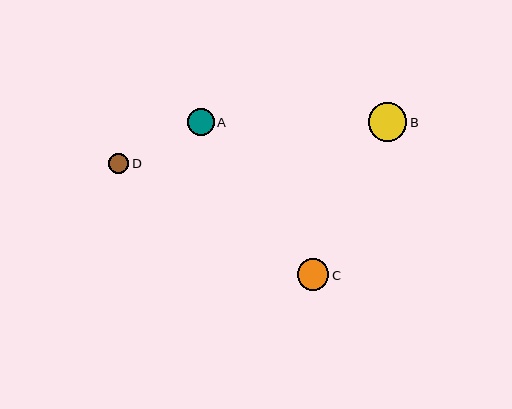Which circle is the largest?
Circle B is the largest with a size of approximately 39 pixels.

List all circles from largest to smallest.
From largest to smallest: B, C, A, D.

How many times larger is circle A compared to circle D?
Circle A is approximately 1.4 times the size of circle D.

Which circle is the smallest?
Circle D is the smallest with a size of approximately 20 pixels.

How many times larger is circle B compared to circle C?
Circle B is approximately 1.2 times the size of circle C.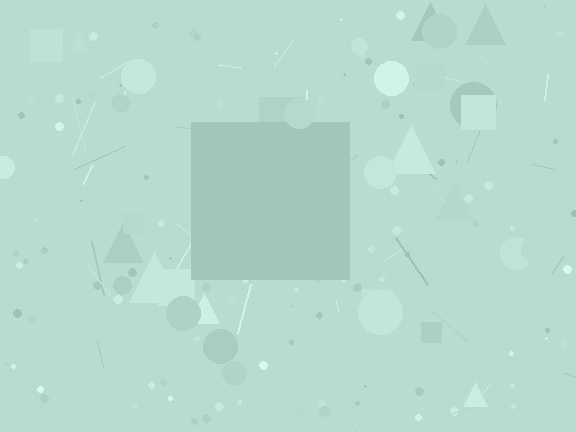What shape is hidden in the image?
A square is hidden in the image.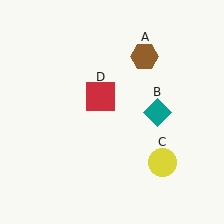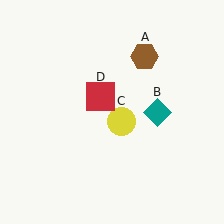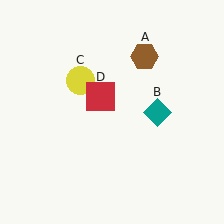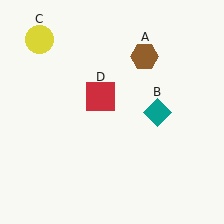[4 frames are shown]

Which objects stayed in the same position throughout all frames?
Brown hexagon (object A) and teal diamond (object B) and red square (object D) remained stationary.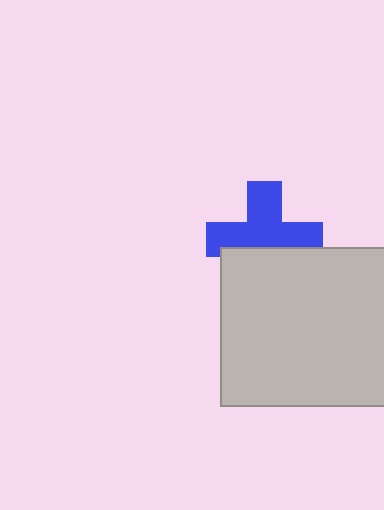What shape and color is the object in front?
The object in front is a light gray rectangle.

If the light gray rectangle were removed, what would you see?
You would see the complete blue cross.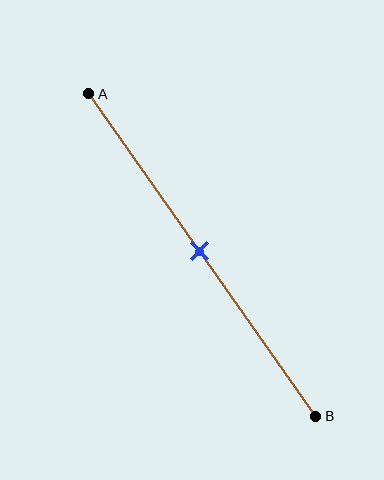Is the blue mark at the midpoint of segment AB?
Yes, the mark is approximately at the midpoint.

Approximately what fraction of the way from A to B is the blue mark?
The blue mark is approximately 50% of the way from A to B.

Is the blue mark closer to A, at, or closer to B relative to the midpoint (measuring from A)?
The blue mark is approximately at the midpoint of segment AB.